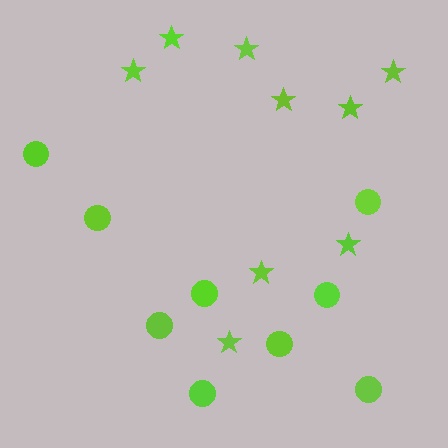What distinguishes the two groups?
There are 2 groups: one group of circles (9) and one group of stars (9).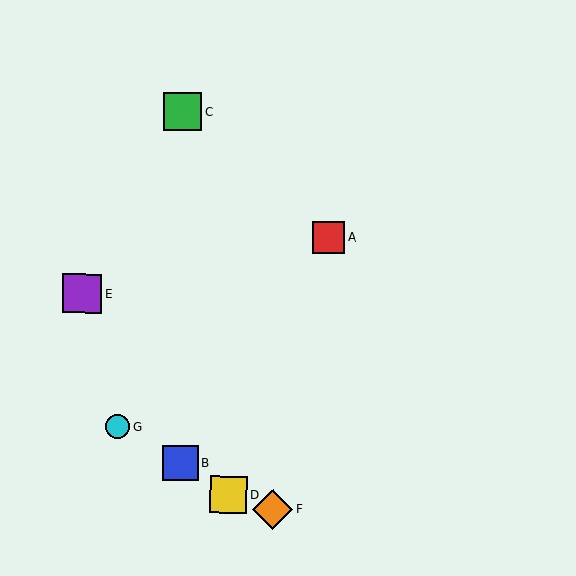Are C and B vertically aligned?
Yes, both are at x≈183.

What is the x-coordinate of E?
Object E is at x≈82.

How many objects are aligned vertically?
2 objects (B, C) are aligned vertically.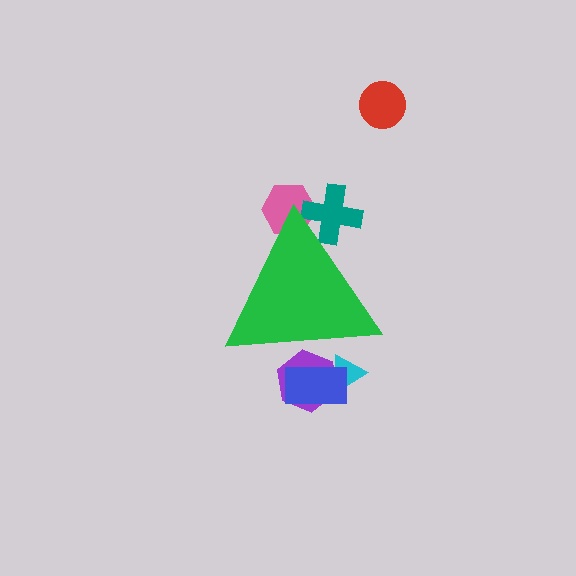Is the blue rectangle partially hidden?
Yes, the blue rectangle is partially hidden behind the green triangle.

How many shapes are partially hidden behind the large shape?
5 shapes are partially hidden.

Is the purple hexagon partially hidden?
Yes, the purple hexagon is partially hidden behind the green triangle.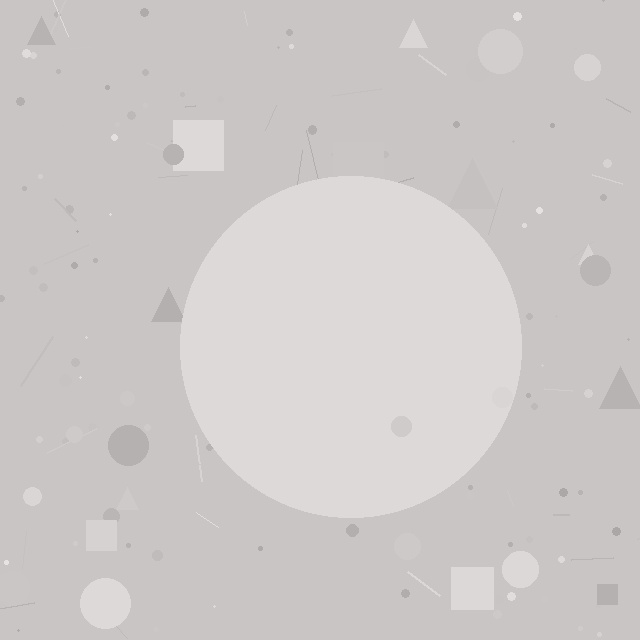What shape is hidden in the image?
A circle is hidden in the image.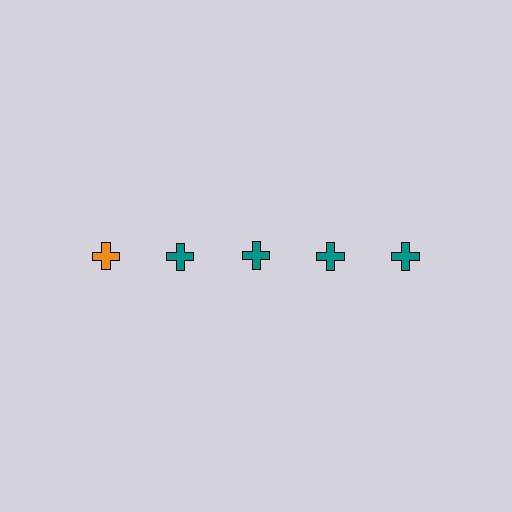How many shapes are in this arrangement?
There are 5 shapes arranged in a grid pattern.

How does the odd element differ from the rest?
It has a different color: orange instead of teal.